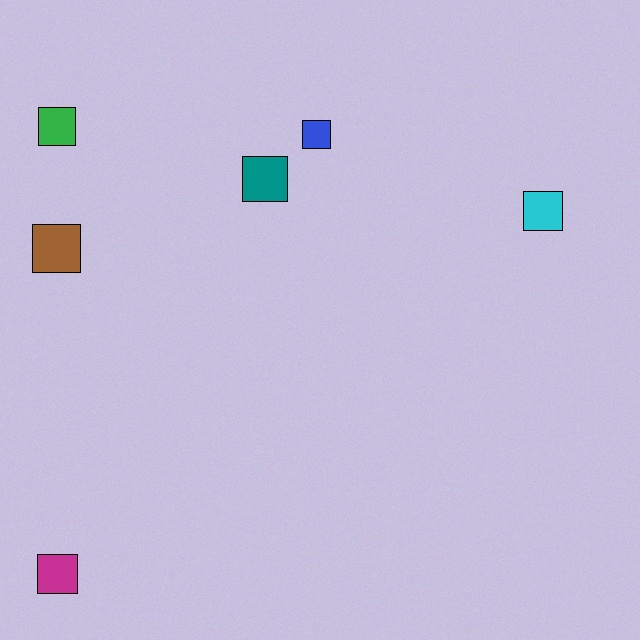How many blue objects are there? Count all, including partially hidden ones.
There is 1 blue object.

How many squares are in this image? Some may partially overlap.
There are 6 squares.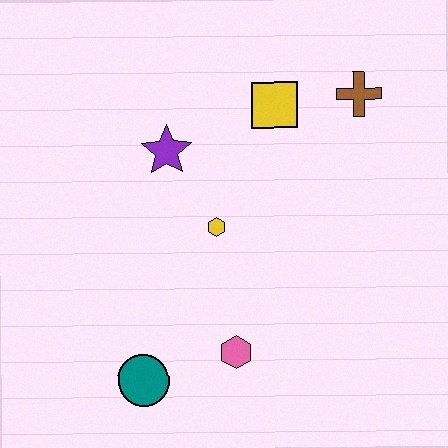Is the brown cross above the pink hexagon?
Yes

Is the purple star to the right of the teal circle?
Yes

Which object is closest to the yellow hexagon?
The purple star is closest to the yellow hexagon.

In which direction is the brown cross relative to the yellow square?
The brown cross is to the right of the yellow square.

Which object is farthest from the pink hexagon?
The brown cross is farthest from the pink hexagon.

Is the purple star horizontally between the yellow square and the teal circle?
Yes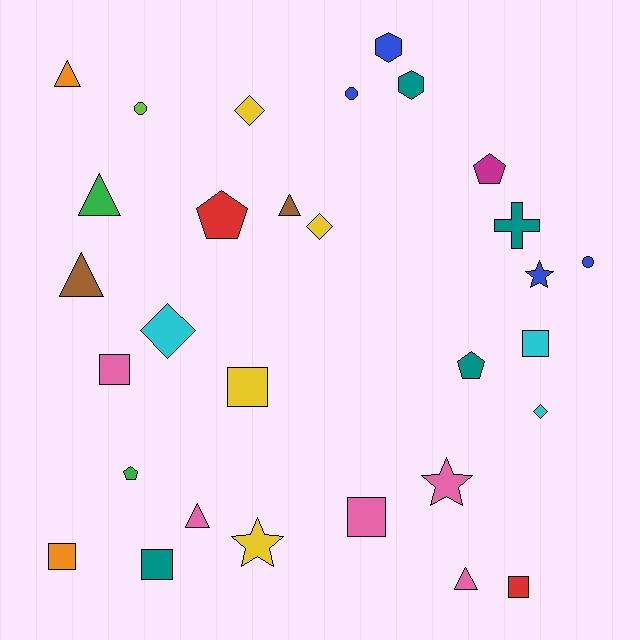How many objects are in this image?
There are 30 objects.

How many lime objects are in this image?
There is 1 lime object.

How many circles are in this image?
There are 3 circles.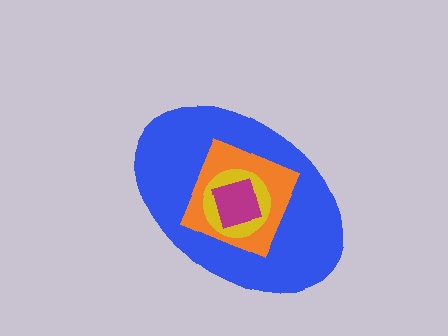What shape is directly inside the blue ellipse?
The orange square.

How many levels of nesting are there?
4.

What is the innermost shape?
The magenta diamond.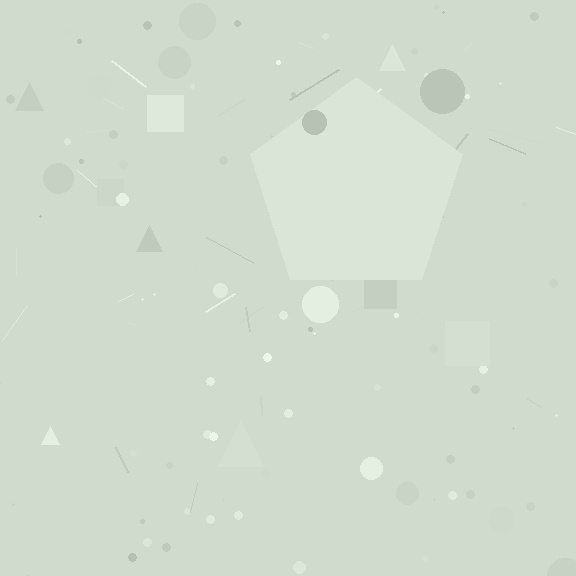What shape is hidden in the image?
A pentagon is hidden in the image.